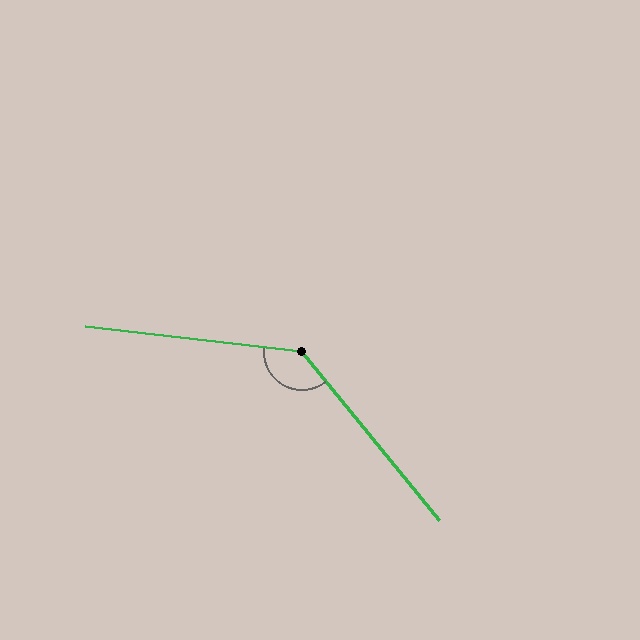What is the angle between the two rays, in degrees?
Approximately 136 degrees.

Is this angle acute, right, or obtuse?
It is obtuse.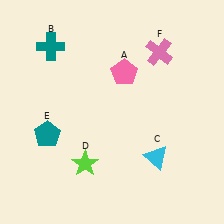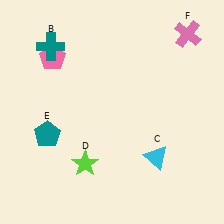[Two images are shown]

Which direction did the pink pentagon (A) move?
The pink pentagon (A) moved left.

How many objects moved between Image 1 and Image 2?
2 objects moved between the two images.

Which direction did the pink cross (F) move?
The pink cross (F) moved right.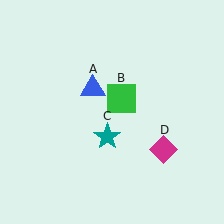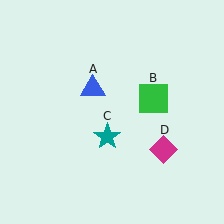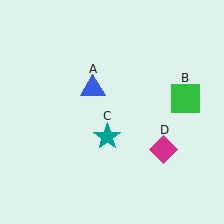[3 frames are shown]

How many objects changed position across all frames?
1 object changed position: green square (object B).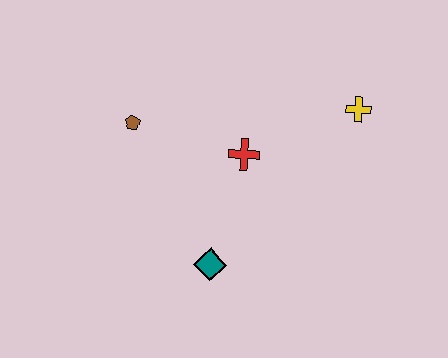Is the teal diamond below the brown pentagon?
Yes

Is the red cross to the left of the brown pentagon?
No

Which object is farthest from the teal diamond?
The yellow cross is farthest from the teal diamond.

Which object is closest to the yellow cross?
The red cross is closest to the yellow cross.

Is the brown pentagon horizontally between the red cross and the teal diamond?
No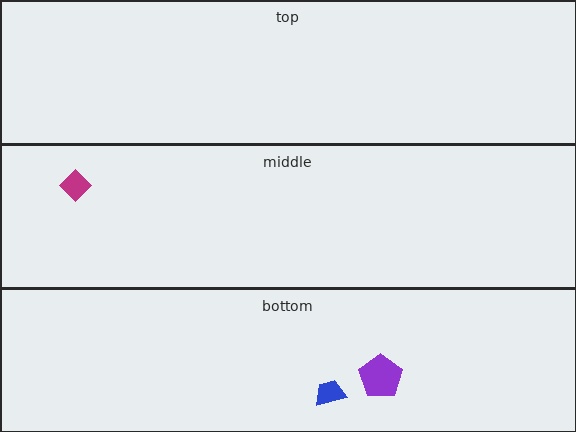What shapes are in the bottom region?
The blue trapezoid, the purple pentagon.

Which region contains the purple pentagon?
The bottom region.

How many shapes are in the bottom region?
2.